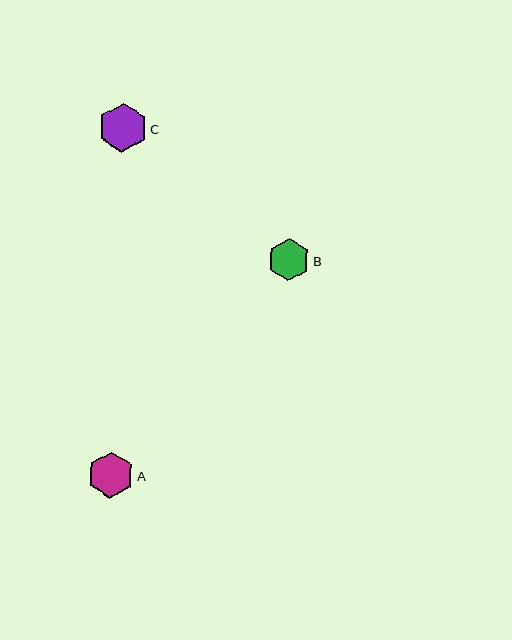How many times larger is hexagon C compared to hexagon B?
Hexagon C is approximately 1.2 times the size of hexagon B.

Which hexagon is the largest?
Hexagon C is the largest with a size of approximately 49 pixels.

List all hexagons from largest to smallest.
From largest to smallest: C, A, B.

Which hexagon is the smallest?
Hexagon B is the smallest with a size of approximately 43 pixels.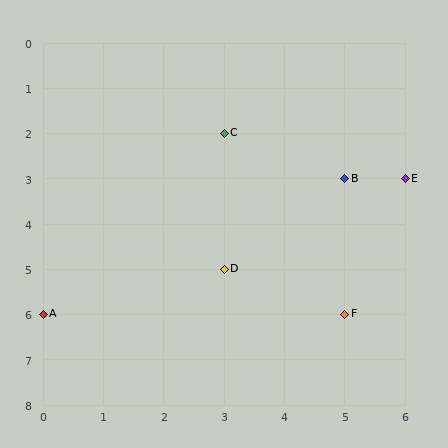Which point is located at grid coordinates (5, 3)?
Point B is at (5, 3).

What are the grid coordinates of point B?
Point B is at grid coordinates (5, 3).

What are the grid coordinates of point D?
Point D is at grid coordinates (3, 5).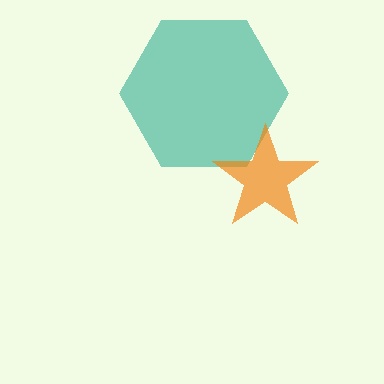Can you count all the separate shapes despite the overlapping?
Yes, there are 2 separate shapes.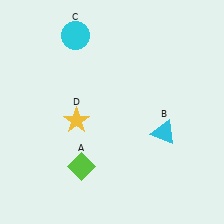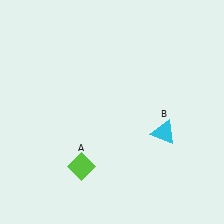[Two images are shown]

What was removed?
The yellow star (D), the cyan circle (C) were removed in Image 2.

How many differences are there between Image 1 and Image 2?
There are 2 differences between the two images.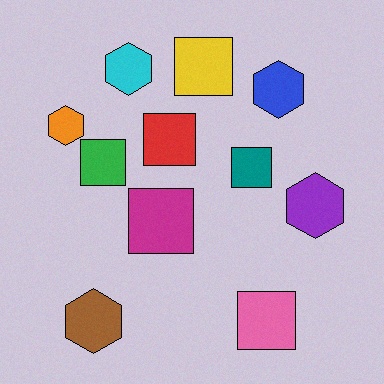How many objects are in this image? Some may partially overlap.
There are 11 objects.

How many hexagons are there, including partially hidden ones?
There are 5 hexagons.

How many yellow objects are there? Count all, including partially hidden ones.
There is 1 yellow object.